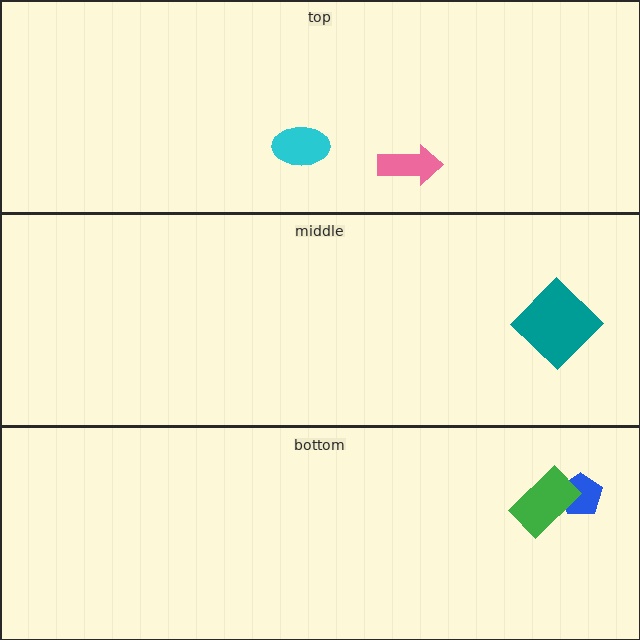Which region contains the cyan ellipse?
The top region.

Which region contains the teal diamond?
The middle region.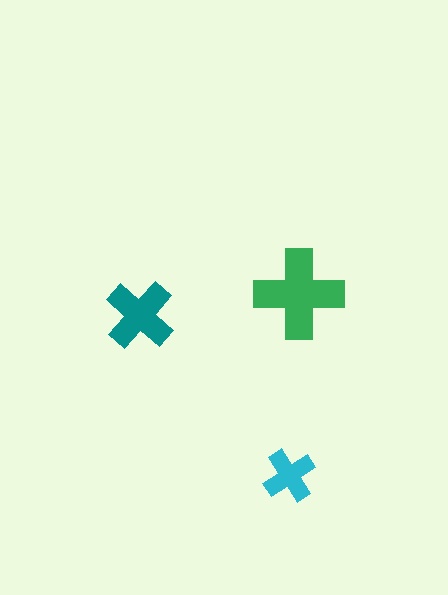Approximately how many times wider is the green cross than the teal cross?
About 1.5 times wider.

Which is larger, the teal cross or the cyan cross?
The teal one.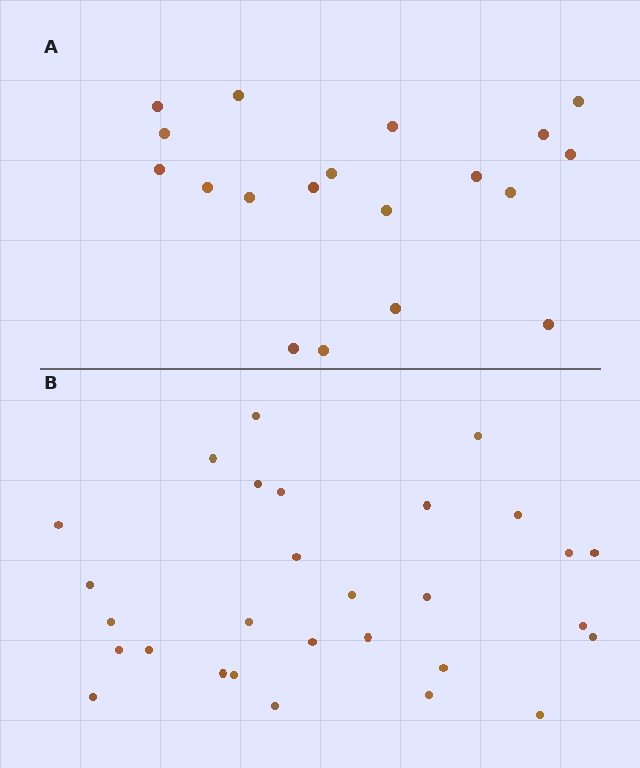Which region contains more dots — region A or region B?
Region B (the bottom region) has more dots.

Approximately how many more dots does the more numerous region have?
Region B has roughly 10 or so more dots than region A.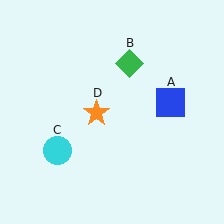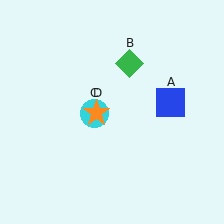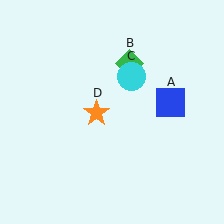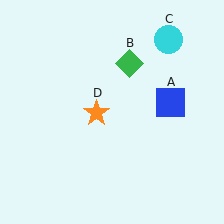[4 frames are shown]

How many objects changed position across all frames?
1 object changed position: cyan circle (object C).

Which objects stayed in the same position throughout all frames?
Blue square (object A) and green diamond (object B) and orange star (object D) remained stationary.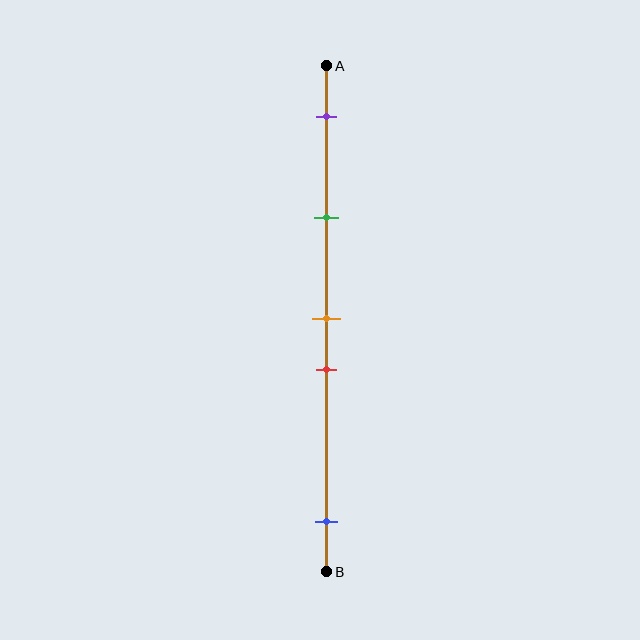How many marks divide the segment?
There are 5 marks dividing the segment.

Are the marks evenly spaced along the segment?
No, the marks are not evenly spaced.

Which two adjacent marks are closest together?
The orange and red marks are the closest adjacent pair.